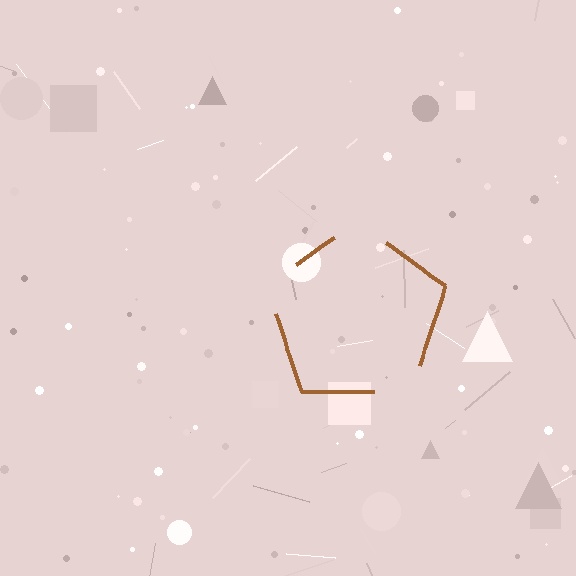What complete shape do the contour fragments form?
The contour fragments form a pentagon.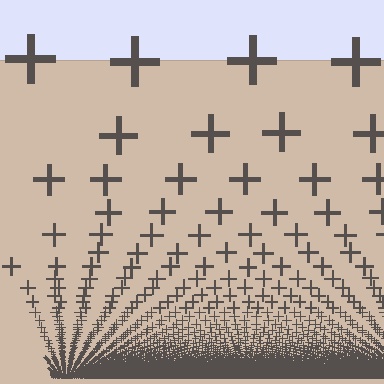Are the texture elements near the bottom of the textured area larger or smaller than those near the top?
Smaller. The gradient is inverted — elements near the bottom are smaller and denser.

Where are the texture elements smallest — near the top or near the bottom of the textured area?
Near the bottom.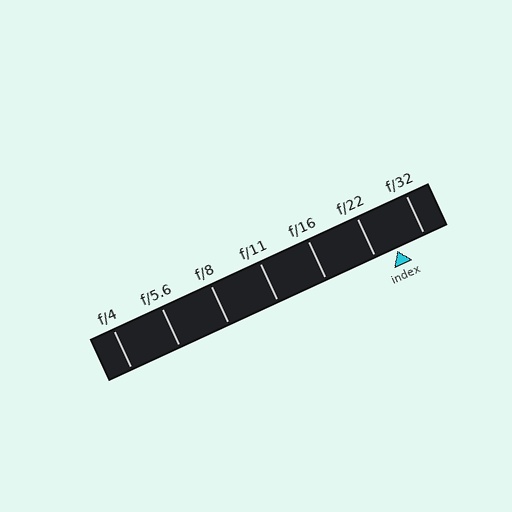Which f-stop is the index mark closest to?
The index mark is closest to f/22.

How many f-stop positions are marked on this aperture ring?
There are 7 f-stop positions marked.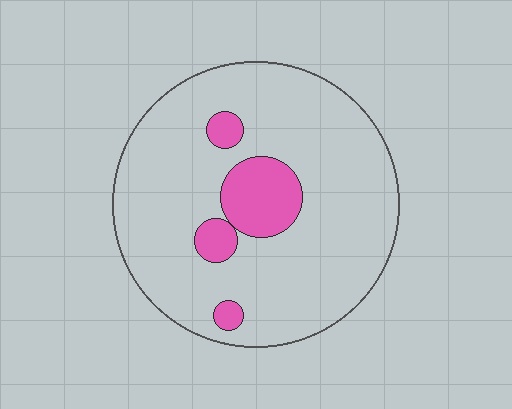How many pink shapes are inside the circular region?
4.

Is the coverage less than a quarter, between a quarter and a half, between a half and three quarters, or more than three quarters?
Less than a quarter.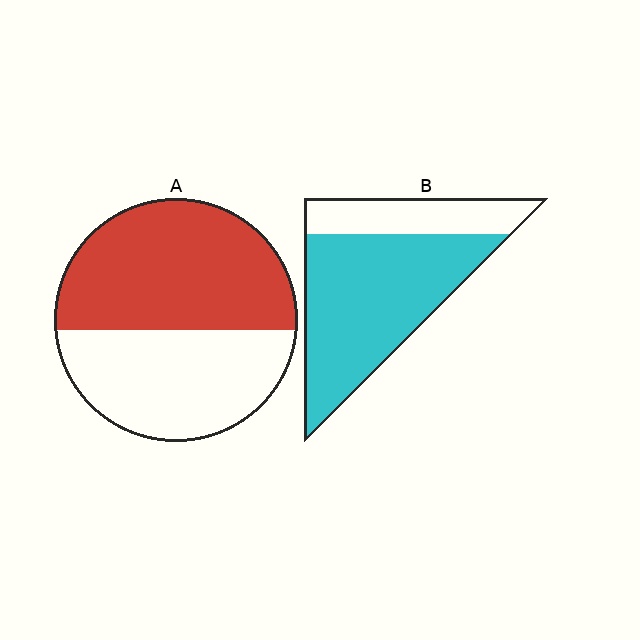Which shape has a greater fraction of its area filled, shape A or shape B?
Shape B.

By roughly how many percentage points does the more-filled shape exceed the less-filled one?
By roughly 20 percentage points (B over A).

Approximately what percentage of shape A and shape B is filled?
A is approximately 55% and B is approximately 75%.